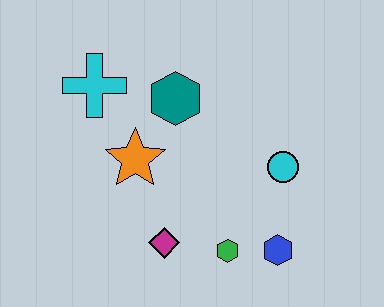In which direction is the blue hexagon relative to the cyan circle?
The blue hexagon is below the cyan circle.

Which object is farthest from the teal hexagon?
The blue hexagon is farthest from the teal hexagon.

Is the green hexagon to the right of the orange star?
Yes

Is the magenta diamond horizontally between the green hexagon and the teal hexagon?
No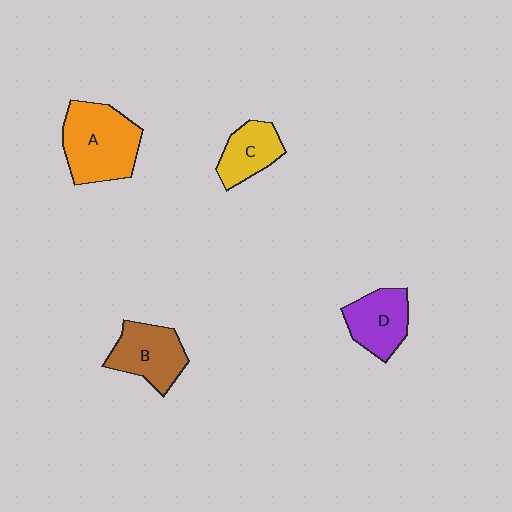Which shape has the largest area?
Shape A (orange).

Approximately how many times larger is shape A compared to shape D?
Approximately 1.5 times.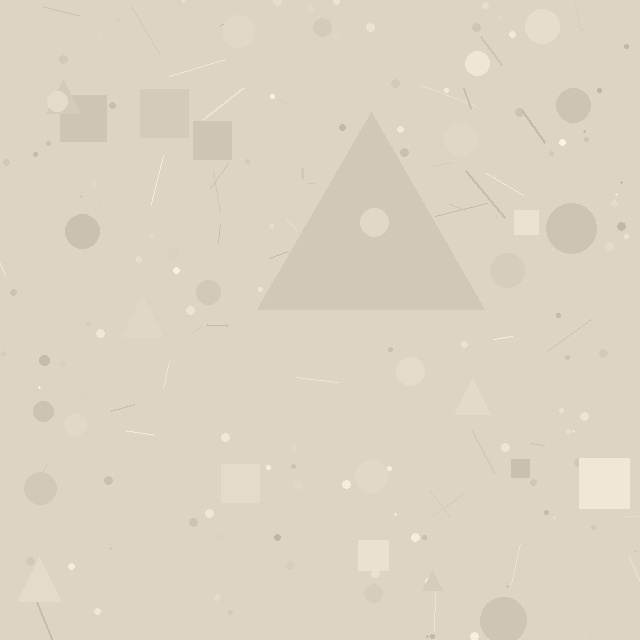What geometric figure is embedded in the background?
A triangle is embedded in the background.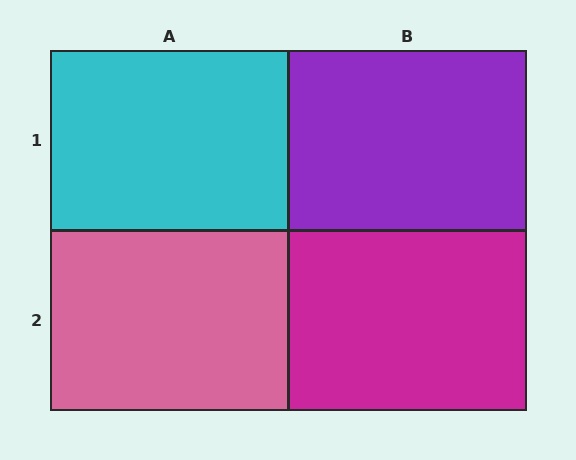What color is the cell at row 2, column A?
Pink.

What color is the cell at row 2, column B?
Magenta.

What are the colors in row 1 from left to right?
Cyan, purple.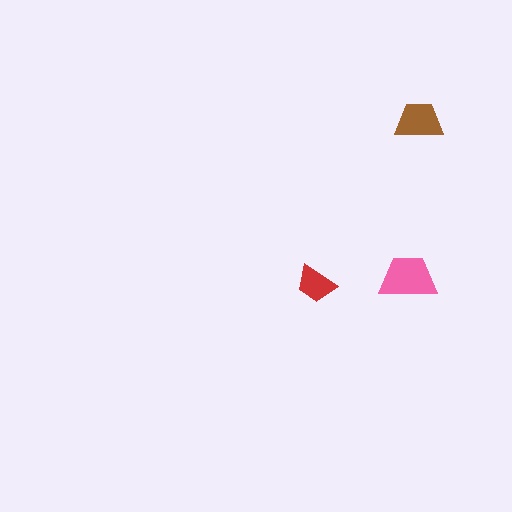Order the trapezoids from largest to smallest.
the pink one, the brown one, the red one.